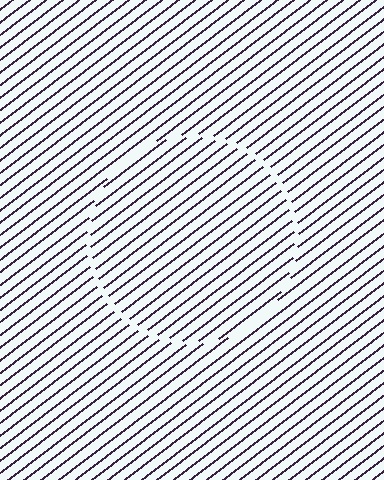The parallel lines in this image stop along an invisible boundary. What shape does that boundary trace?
An illusory circle. The interior of the shape contains the same grating, shifted by half a period — the contour is defined by the phase discontinuity where line-ends from the inner and outer gratings abut.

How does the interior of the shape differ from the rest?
The interior of the shape contains the same grating, shifted by half a period — the contour is defined by the phase discontinuity where line-ends from the inner and outer gratings abut.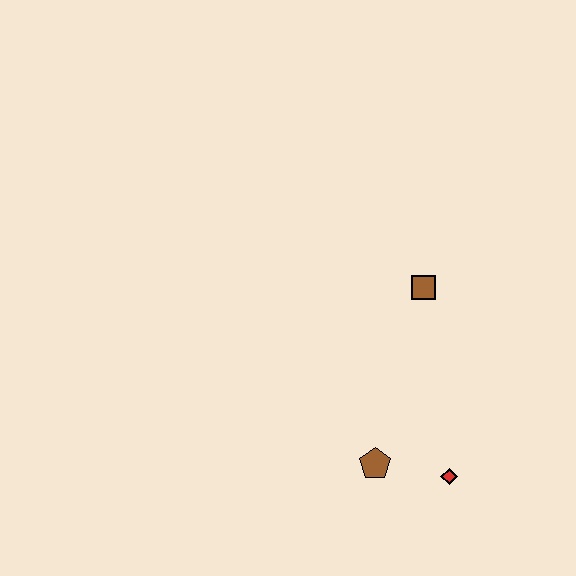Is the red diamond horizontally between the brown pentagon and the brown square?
No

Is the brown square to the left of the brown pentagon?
No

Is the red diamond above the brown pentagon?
No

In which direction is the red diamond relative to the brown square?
The red diamond is below the brown square.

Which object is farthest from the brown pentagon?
The brown square is farthest from the brown pentagon.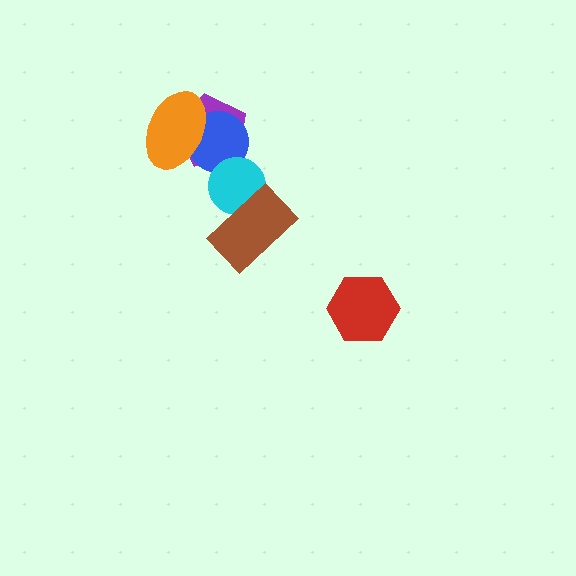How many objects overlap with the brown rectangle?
1 object overlaps with the brown rectangle.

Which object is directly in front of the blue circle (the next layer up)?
The cyan circle is directly in front of the blue circle.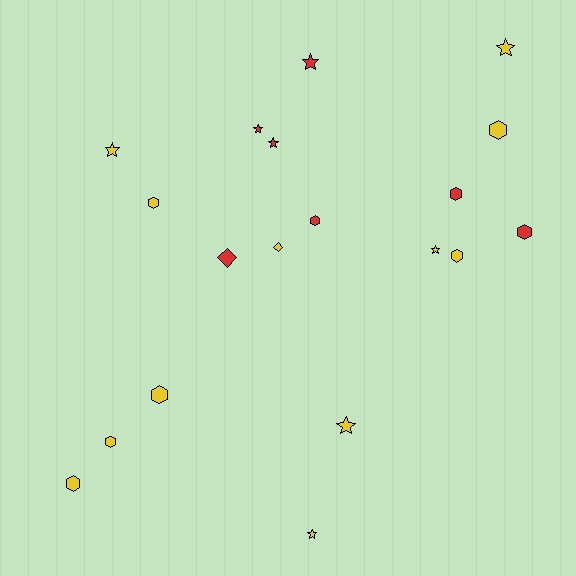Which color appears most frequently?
Yellow, with 12 objects.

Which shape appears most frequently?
Hexagon, with 9 objects.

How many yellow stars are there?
There are 5 yellow stars.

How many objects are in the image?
There are 19 objects.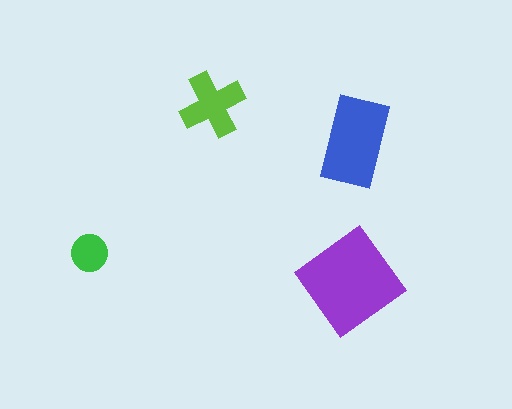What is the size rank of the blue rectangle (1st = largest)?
2nd.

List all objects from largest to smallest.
The purple diamond, the blue rectangle, the lime cross, the green circle.